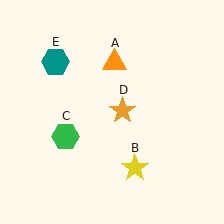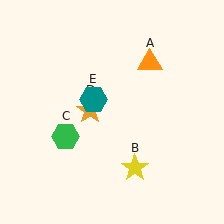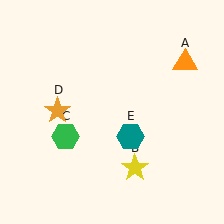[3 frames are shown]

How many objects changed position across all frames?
3 objects changed position: orange triangle (object A), orange star (object D), teal hexagon (object E).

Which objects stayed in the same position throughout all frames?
Yellow star (object B) and green hexagon (object C) remained stationary.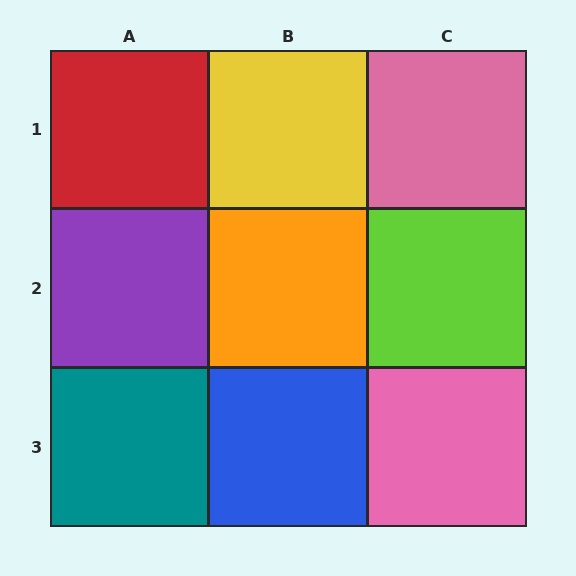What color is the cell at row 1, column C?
Pink.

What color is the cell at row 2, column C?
Lime.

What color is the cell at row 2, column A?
Purple.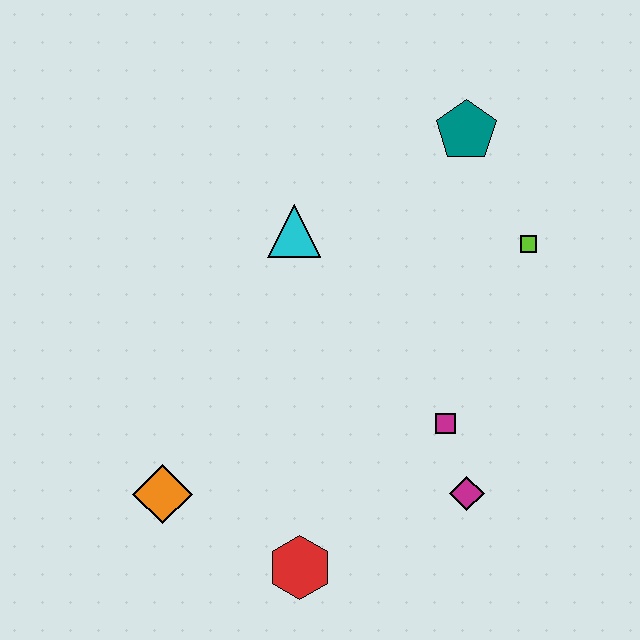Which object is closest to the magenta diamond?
The magenta square is closest to the magenta diamond.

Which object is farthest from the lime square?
The orange diamond is farthest from the lime square.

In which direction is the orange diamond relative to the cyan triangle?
The orange diamond is below the cyan triangle.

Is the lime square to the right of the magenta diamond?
Yes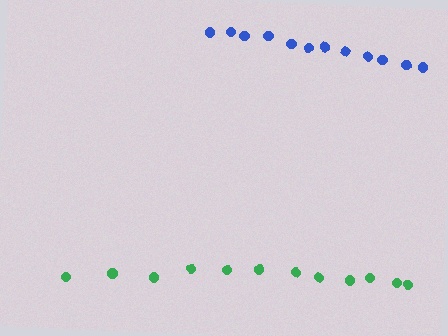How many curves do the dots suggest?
There are 2 distinct paths.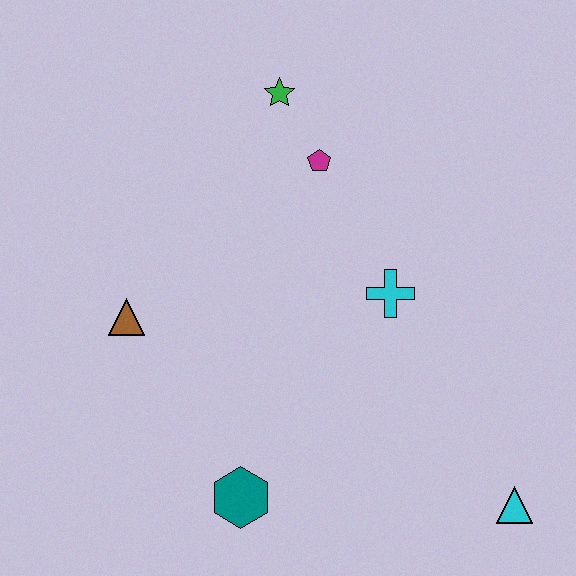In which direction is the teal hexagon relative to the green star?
The teal hexagon is below the green star.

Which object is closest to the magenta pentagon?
The green star is closest to the magenta pentagon.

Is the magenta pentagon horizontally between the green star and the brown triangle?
No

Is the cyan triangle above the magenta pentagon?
No